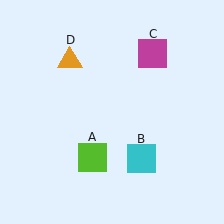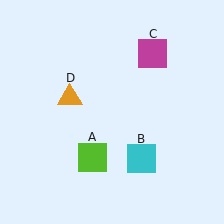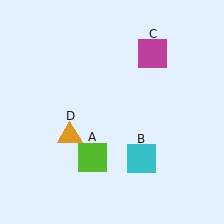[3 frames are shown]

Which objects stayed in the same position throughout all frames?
Lime square (object A) and cyan square (object B) and magenta square (object C) remained stationary.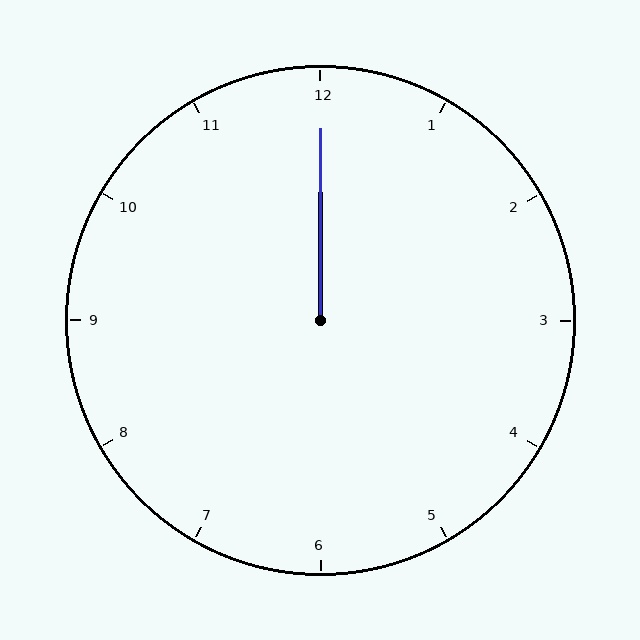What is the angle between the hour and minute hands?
Approximately 0 degrees.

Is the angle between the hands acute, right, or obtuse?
It is acute.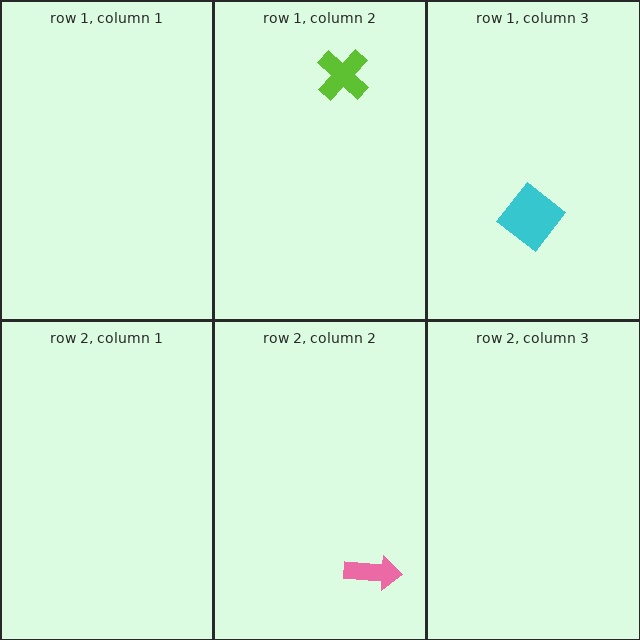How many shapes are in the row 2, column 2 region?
1.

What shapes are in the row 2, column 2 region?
The pink arrow.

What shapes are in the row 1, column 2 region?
The lime cross.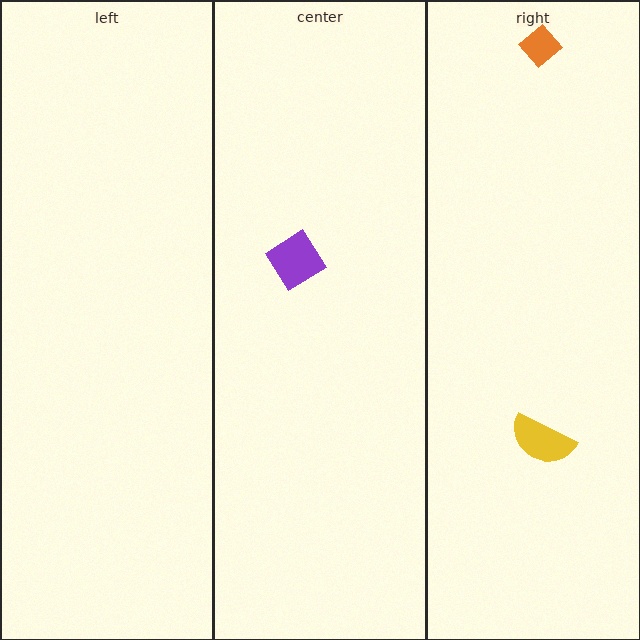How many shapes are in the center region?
1.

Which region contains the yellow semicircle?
The right region.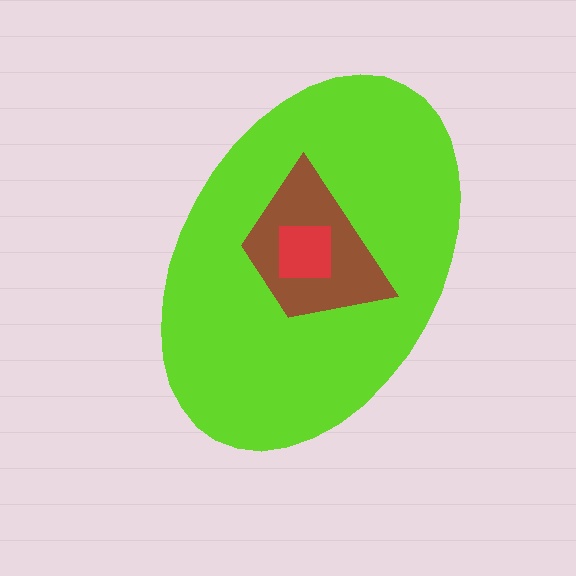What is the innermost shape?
The red square.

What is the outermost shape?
The lime ellipse.